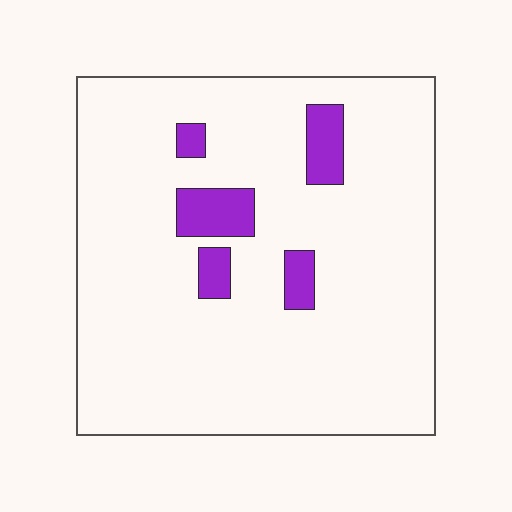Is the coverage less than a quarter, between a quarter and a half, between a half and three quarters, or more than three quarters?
Less than a quarter.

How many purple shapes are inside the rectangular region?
5.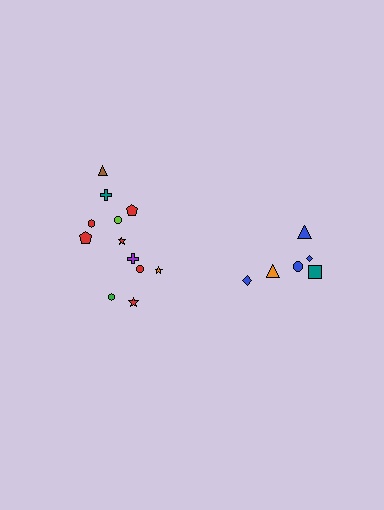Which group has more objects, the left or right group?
The left group.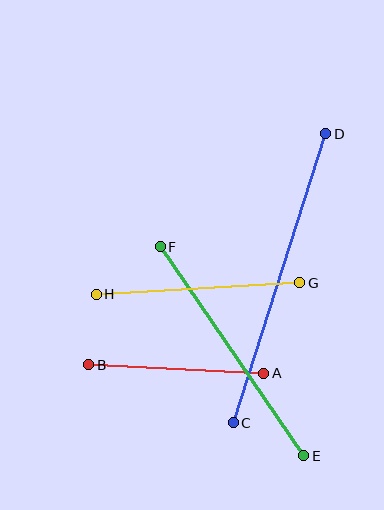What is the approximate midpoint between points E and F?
The midpoint is at approximately (232, 351) pixels.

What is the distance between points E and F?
The distance is approximately 254 pixels.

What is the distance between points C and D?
The distance is approximately 304 pixels.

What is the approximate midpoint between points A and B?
The midpoint is at approximately (176, 369) pixels.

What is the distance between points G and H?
The distance is approximately 204 pixels.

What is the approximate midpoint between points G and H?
The midpoint is at approximately (198, 288) pixels.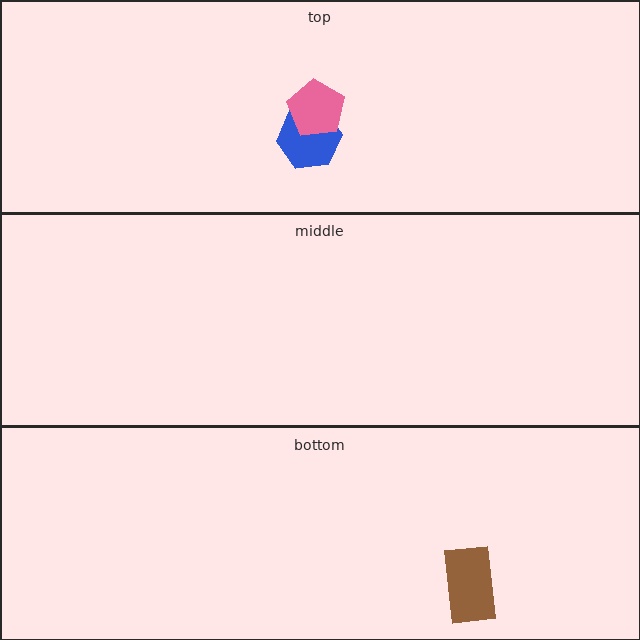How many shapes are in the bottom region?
1.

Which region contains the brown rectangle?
The bottom region.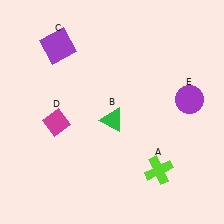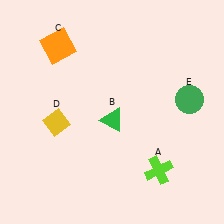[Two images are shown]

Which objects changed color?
C changed from purple to orange. D changed from magenta to yellow. E changed from purple to green.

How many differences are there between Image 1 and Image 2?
There are 3 differences between the two images.